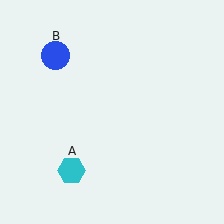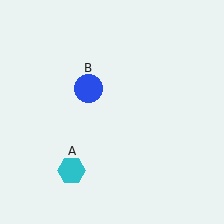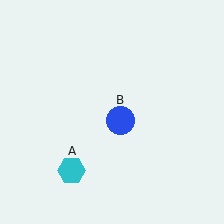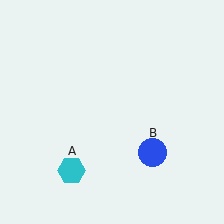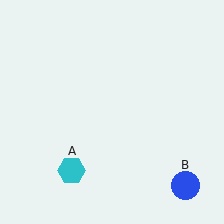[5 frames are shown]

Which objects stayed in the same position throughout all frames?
Cyan hexagon (object A) remained stationary.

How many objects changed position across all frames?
1 object changed position: blue circle (object B).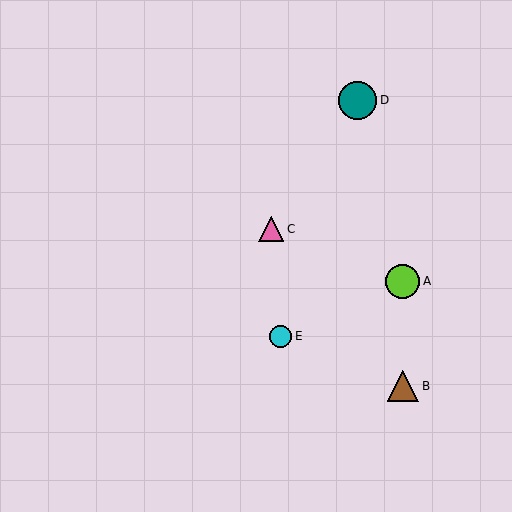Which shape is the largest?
The teal circle (labeled D) is the largest.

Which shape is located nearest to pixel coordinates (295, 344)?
The cyan circle (labeled E) at (281, 336) is nearest to that location.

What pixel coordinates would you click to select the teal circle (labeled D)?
Click at (358, 100) to select the teal circle D.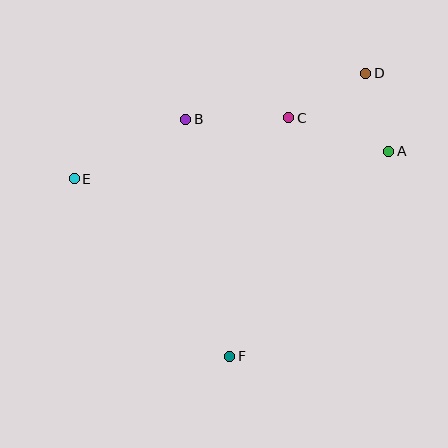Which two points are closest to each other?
Points A and D are closest to each other.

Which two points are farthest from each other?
Points A and E are farthest from each other.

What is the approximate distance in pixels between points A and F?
The distance between A and F is approximately 260 pixels.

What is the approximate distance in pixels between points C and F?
The distance between C and F is approximately 246 pixels.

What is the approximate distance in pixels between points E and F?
The distance between E and F is approximately 236 pixels.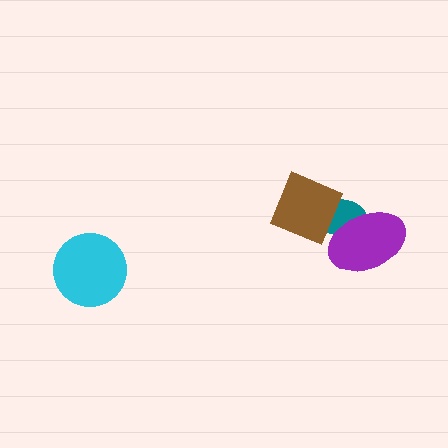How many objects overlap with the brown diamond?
2 objects overlap with the brown diamond.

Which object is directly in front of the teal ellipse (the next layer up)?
The brown diamond is directly in front of the teal ellipse.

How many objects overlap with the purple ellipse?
2 objects overlap with the purple ellipse.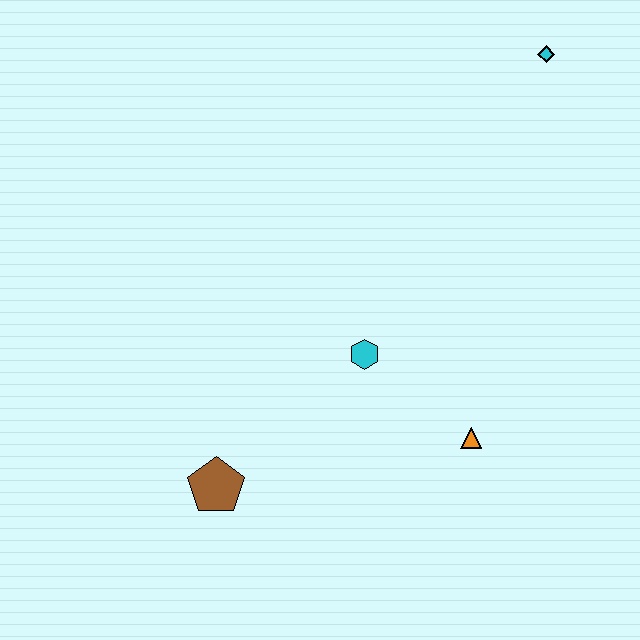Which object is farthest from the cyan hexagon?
The cyan diamond is farthest from the cyan hexagon.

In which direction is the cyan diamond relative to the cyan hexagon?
The cyan diamond is above the cyan hexagon.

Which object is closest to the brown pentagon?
The cyan hexagon is closest to the brown pentagon.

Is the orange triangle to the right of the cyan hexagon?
Yes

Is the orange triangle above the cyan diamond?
No